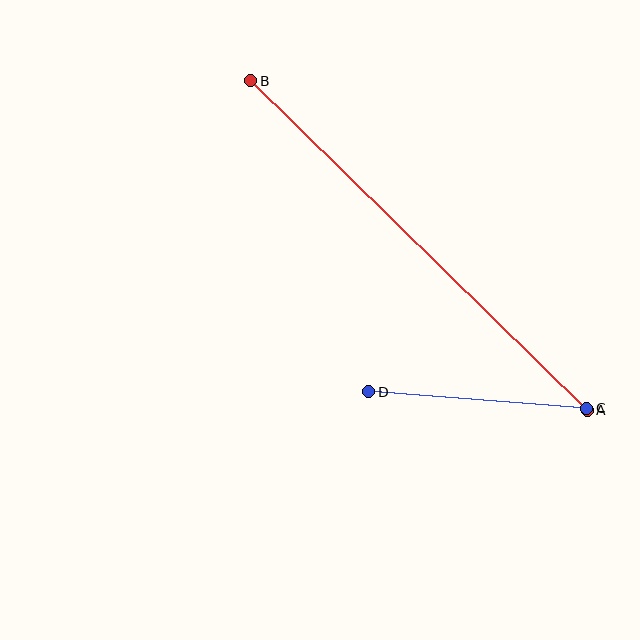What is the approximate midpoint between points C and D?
The midpoint is at approximately (478, 400) pixels.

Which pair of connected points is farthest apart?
Points A and B are farthest apart.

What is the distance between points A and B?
The distance is approximately 471 pixels.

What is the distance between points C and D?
The distance is approximately 218 pixels.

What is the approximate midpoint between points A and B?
The midpoint is at approximately (419, 246) pixels.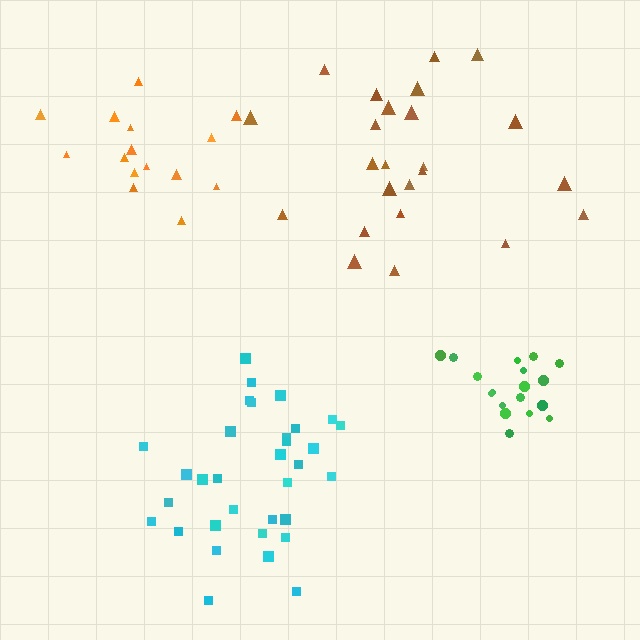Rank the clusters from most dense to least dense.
green, cyan, orange, brown.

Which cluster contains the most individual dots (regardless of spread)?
Cyan (33).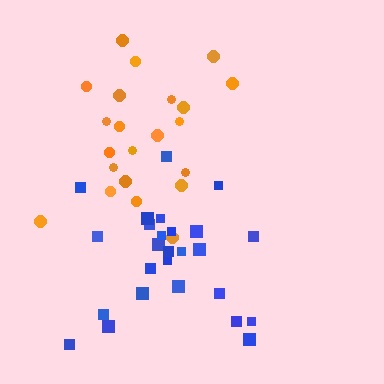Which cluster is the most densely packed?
Blue.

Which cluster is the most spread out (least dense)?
Orange.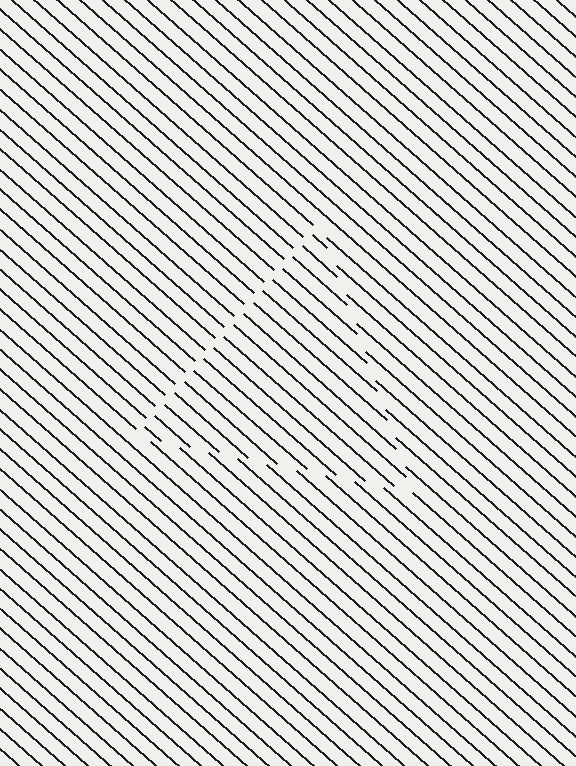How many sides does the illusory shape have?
3 sides — the line-ends trace a triangle.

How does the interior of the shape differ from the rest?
The interior of the shape contains the same grating, shifted by half a period — the contour is defined by the phase discontinuity where line-ends from the inner and outer gratings abut.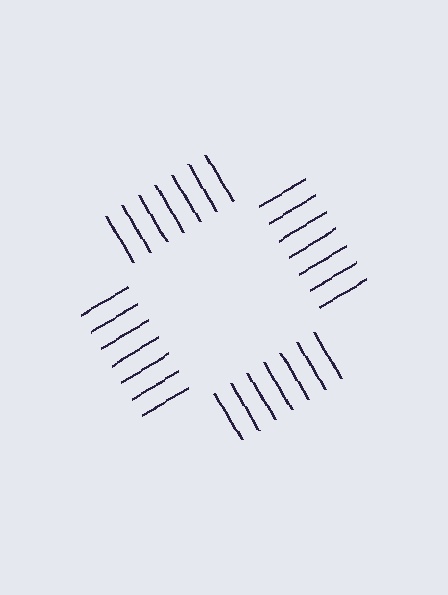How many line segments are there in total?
28 — 7 along each of the 4 edges.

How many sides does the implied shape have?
4 sides — the line-ends trace a square.